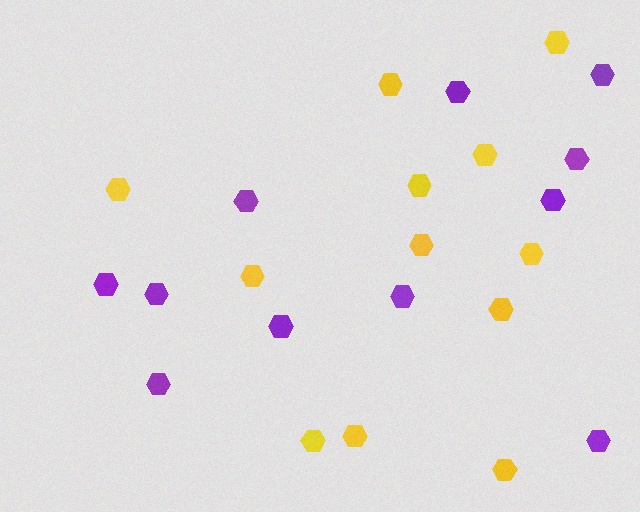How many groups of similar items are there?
There are 2 groups: one group of yellow hexagons (12) and one group of purple hexagons (11).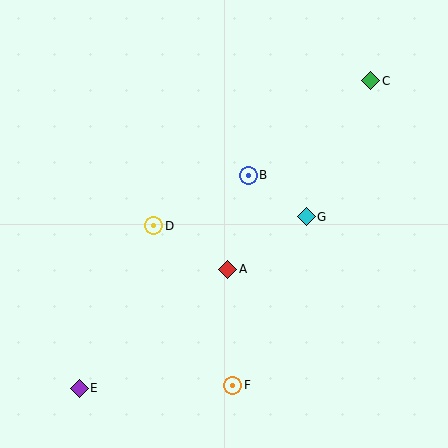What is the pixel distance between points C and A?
The distance between C and A is 237 pixels.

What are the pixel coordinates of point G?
Point G is at (306, 217).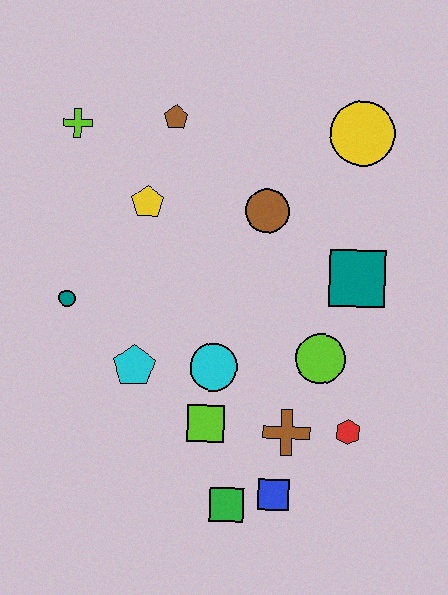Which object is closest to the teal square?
The lime circle is closest to the teal square.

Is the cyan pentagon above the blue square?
Yes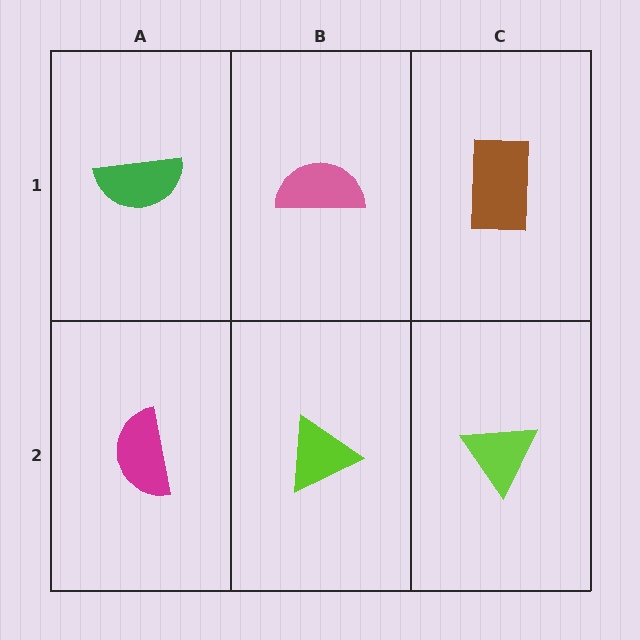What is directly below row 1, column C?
A lime triangle.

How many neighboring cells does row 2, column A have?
2.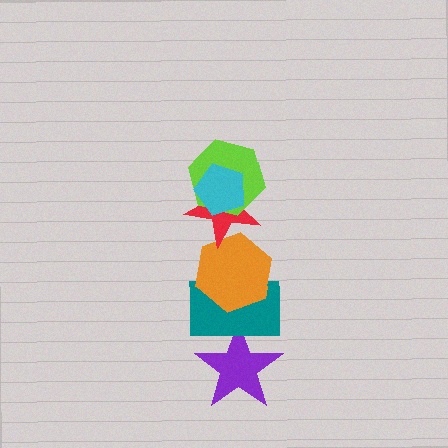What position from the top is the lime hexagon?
The lime hexagon is 2nd from the top.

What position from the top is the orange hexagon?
The orange hexagon is 4th from the top.